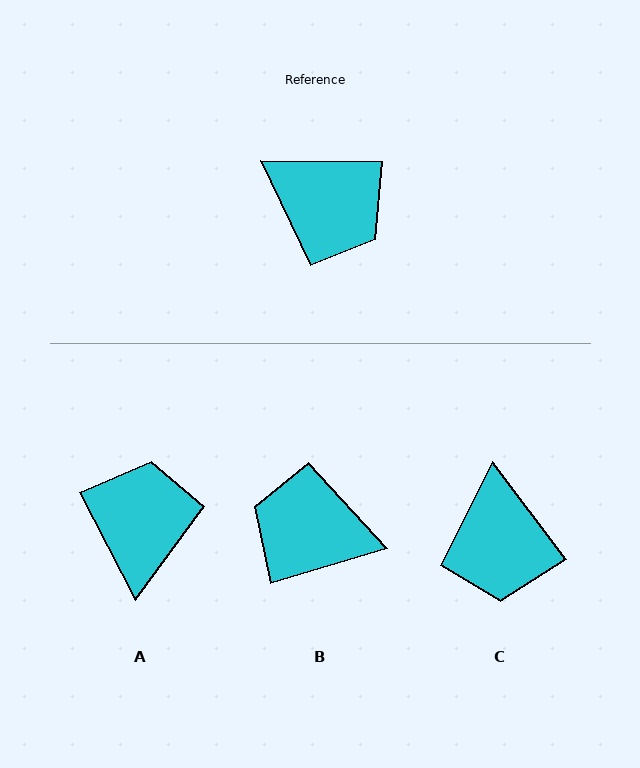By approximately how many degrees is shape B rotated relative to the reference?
Approximately 163 degrees clockwise.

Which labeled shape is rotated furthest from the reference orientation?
B, about 163 degrees away.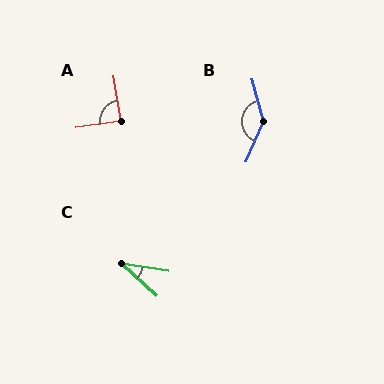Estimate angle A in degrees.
Approximately 89 degrees.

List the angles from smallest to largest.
C (34°), A (89°), B (142°).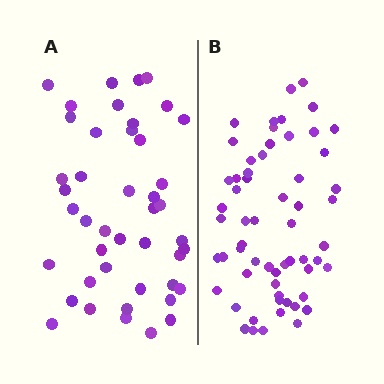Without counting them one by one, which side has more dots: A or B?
Region B (the right region) has more dots.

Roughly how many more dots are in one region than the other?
Region B has approximately 15 more dots than region A.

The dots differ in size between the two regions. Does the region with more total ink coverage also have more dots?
No. Region A has more total ink coverage because its dots are larger, but region B actually contains more individual dots. Total area can be misleading — the number of items is what matters here.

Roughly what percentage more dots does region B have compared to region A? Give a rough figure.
About 35% more.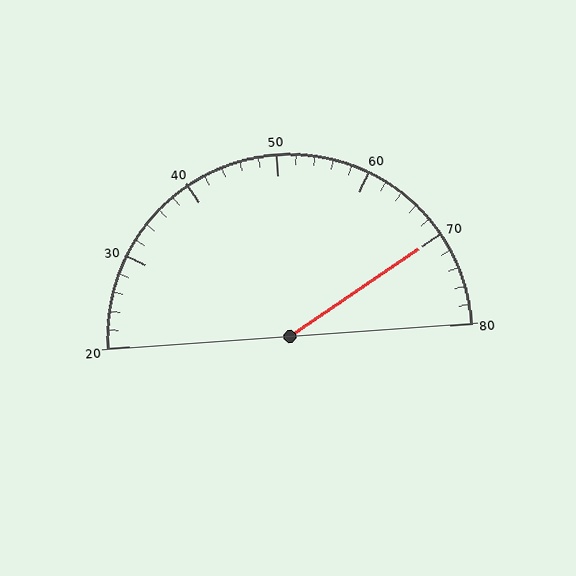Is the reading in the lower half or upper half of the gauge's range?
The reading is in the upper half of the range (20 to 80).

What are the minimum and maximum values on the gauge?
The gauge ranges from 20 to 80.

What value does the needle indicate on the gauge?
The needle indicates approximately 70.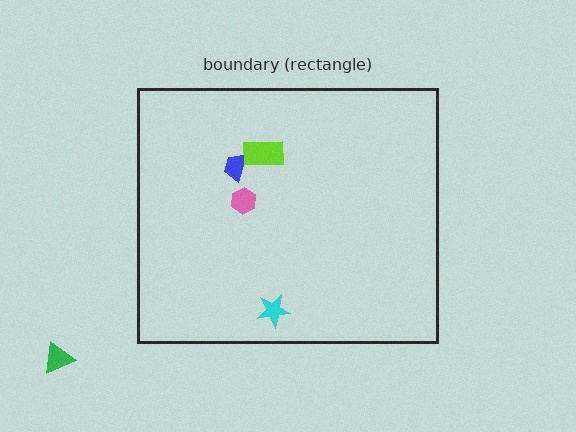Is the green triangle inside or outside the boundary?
Outside.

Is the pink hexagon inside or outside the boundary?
Inside.